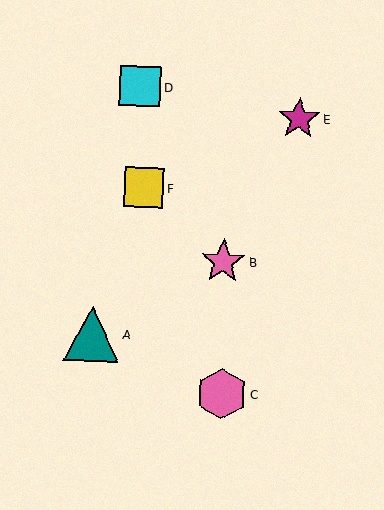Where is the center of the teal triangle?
The center of the teal triangle is at (92, 334).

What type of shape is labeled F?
Shape F is a yellow square.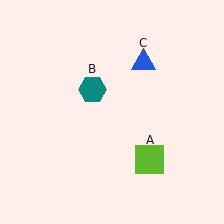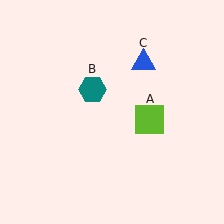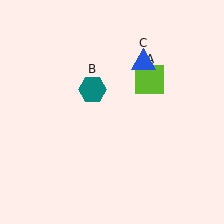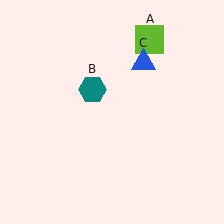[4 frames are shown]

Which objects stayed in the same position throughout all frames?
Teal hexagon (object B) and blue triangle (object C) remained stationary.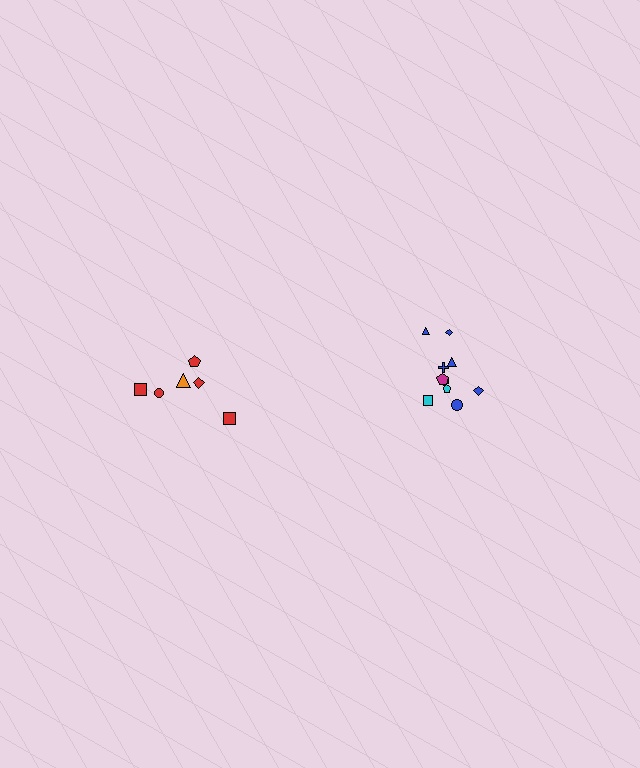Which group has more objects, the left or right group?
The right group.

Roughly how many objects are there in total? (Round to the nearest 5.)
Roughly 15 objects in total.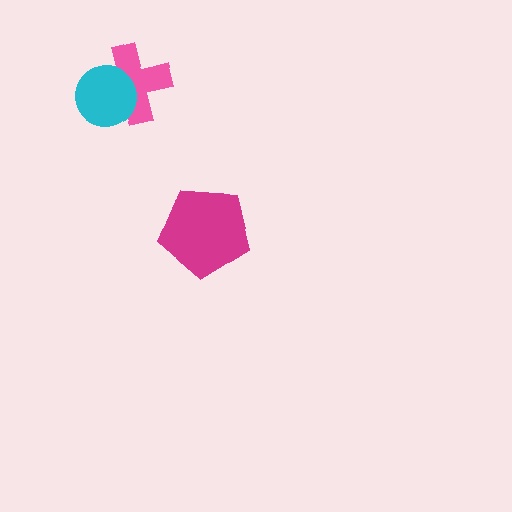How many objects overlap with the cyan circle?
1 object overlaps with the cyan circle.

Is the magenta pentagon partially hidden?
No, no other shape covers it.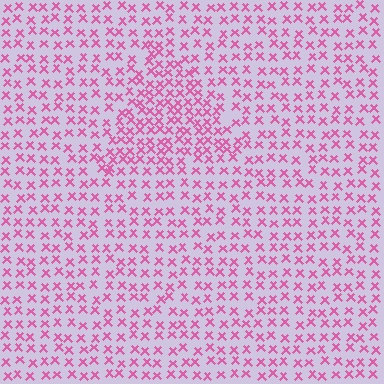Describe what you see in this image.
The image contains small pink elements arranged at two different densities. A triangle-shaped region is visible where the elements are more densely packed than the surrounding area.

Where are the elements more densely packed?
The elements are more densely packed inside the triangle boundary.